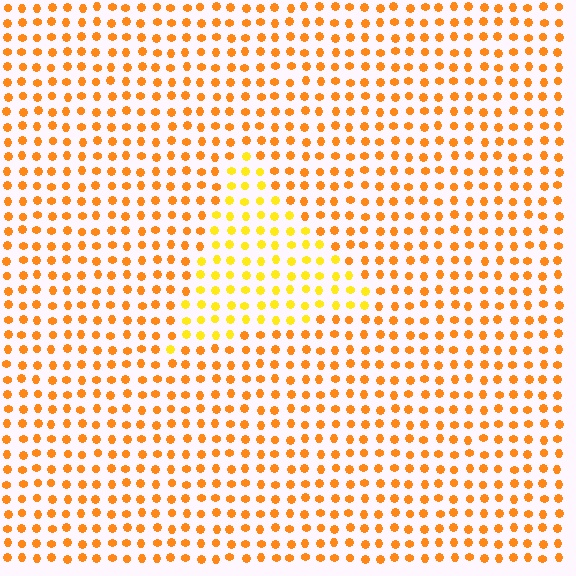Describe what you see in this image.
The image is filled with small orange elements in a uniform arrangement. A triangle-shaped region is visible where the elements are tinted to a slightly different hue, forming a subtle color boundary.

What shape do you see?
I see a triangle.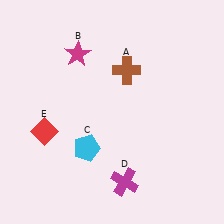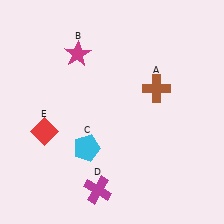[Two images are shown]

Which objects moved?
The objects that moved are: the brown cross (A), the magenta cross (D).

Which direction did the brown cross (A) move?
The brown cross (A) moved right.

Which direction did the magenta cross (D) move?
The magenta cross (D) moved left.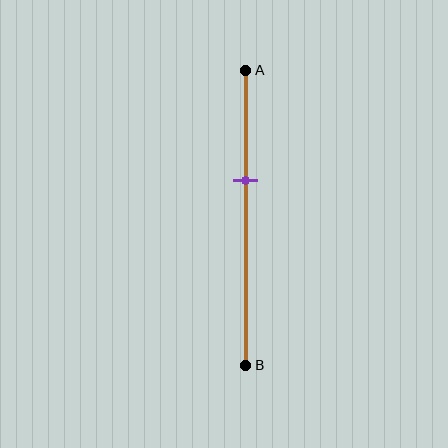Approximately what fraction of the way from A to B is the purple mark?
The purple mark is approximately 35% of the way from A to B.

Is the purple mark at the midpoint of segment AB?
No, the mark is at about 35% from A, not at the 50% midpoint.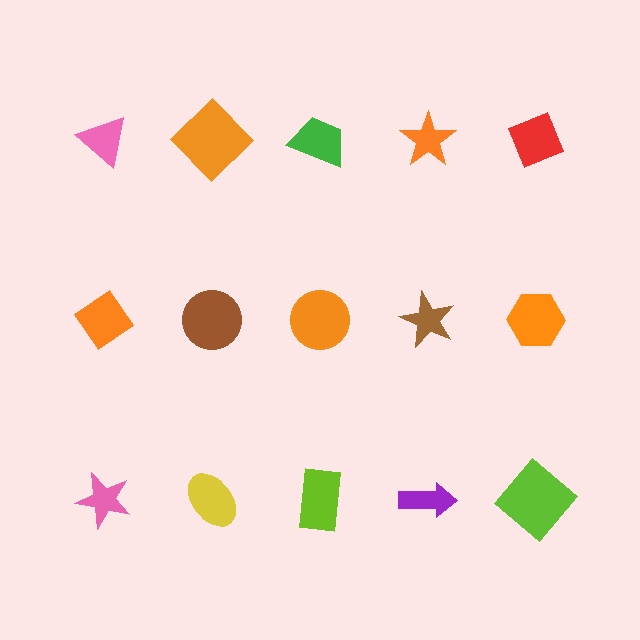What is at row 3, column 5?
A lime diamond.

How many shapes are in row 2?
5 shapes.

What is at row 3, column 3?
A lime rectangle.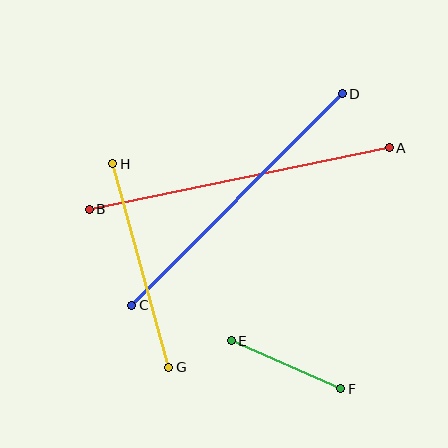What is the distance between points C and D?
The distance is approximately 298 pixels.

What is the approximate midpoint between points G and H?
The midpoint is at approximately (141, 265) pixels.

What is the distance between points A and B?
The distance is approximately 306 pixels.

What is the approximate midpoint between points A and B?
The midpoint is at approximately (239, 179) pixels.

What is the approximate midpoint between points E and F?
The midpoint is at approximately (286, 365) pixels.